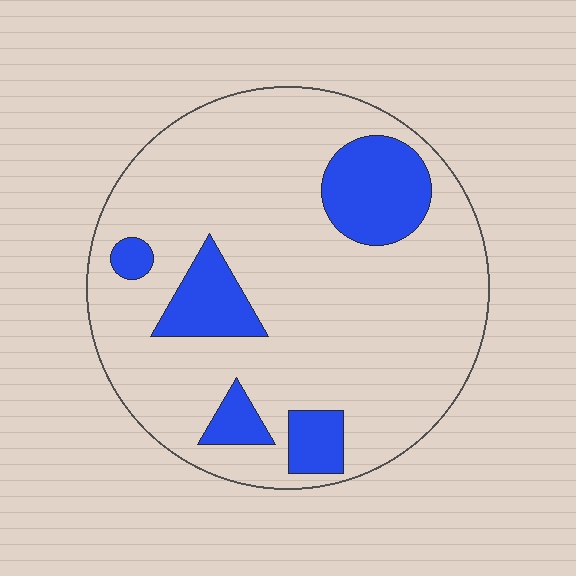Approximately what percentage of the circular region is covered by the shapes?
Approximately 20%.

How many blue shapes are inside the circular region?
5.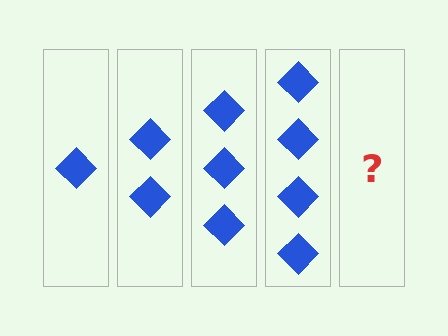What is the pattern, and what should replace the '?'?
The pattern is that each step adds one more diamond. The '?' should be 5 diamonds.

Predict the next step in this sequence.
The next step is 5 diamonds.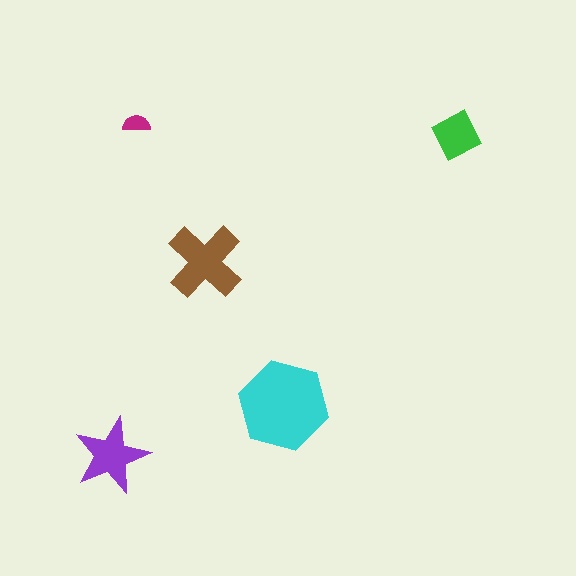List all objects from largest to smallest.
The cyan hexagon, the brown cross, the purple star, the green diamond, the magenta semicircle.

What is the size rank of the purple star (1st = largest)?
3rd.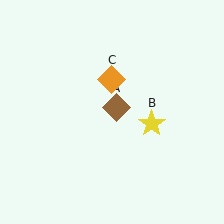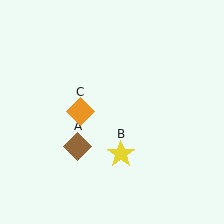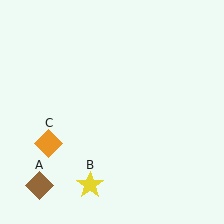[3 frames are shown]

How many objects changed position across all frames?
3 objects changed position: brown diamond (object A), yellow star (object B), orange diamond (object C).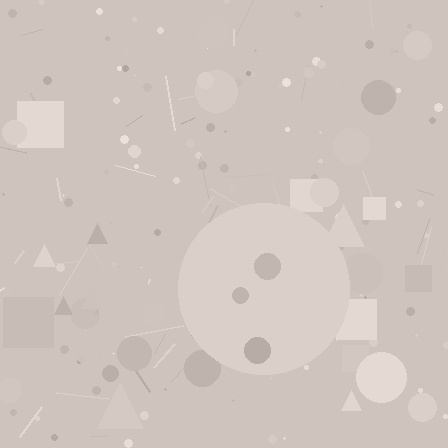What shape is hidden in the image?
A circle is hidden in the image.